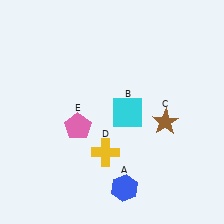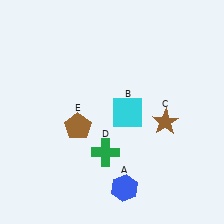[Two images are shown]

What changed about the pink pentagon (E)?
In Image 1, E is pink. In Image 2, it changed to brown.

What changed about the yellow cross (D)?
In Image 1, D is yellow. In Image 2, it changed to green.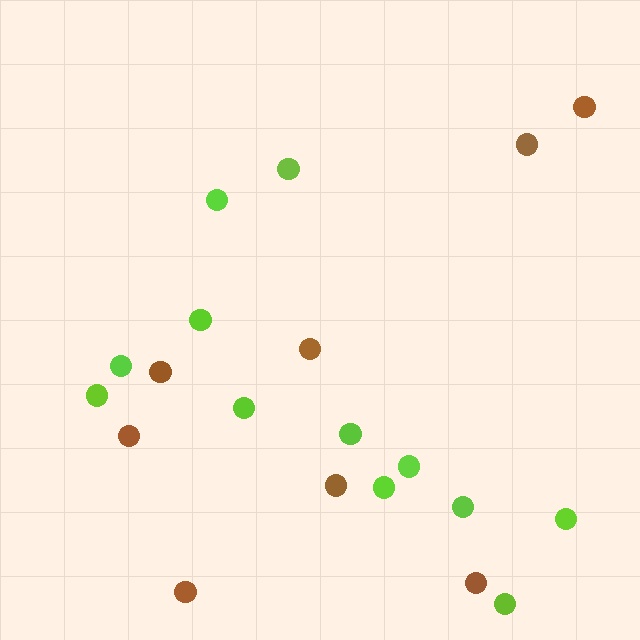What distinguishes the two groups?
There are 2 groups: one group of lime circles (12) and one group of brown circles (8).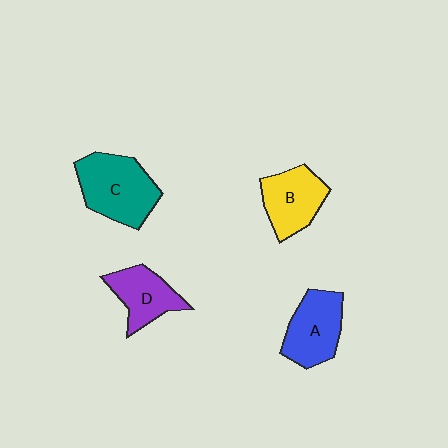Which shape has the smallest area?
Shape D (purple).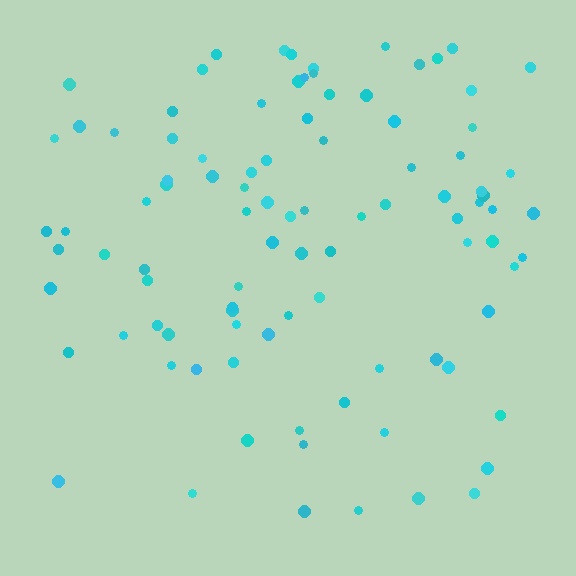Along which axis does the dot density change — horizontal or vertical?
Vertical.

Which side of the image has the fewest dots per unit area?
The bottom.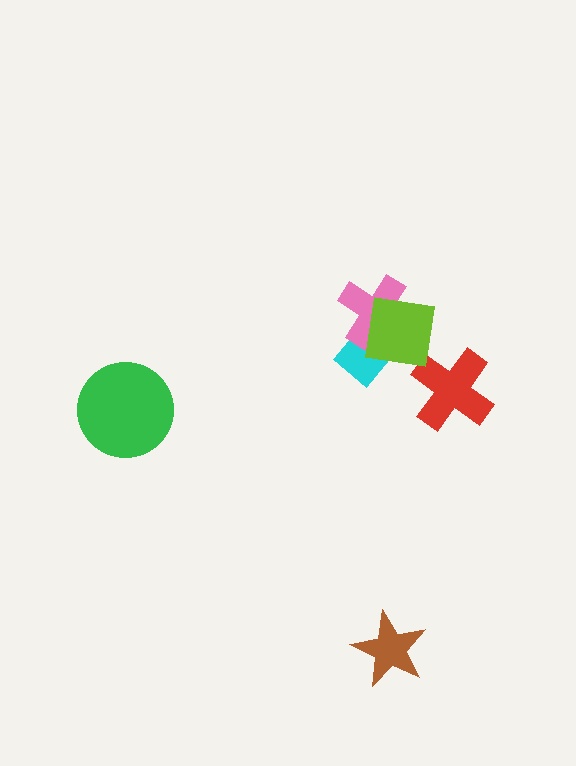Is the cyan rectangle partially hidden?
Yes, it is partially covered by another shape.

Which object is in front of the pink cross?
The lime square is in front of the pink cross.